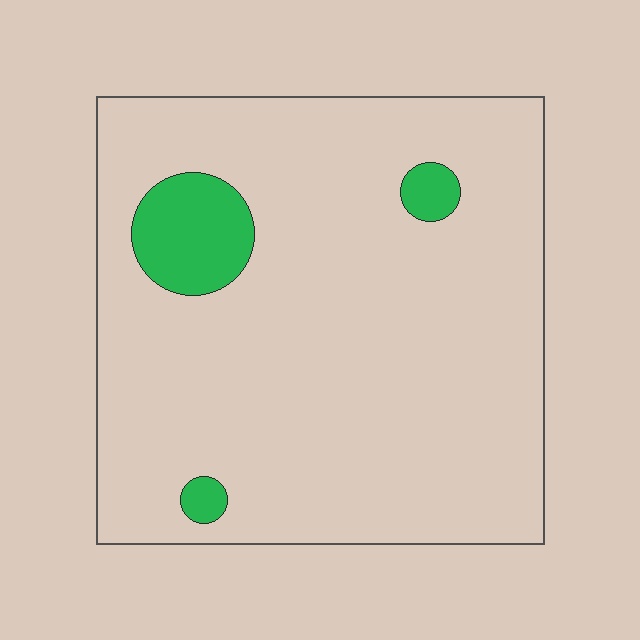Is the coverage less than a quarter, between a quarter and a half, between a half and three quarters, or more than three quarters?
Less than a quarter.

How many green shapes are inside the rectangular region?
3.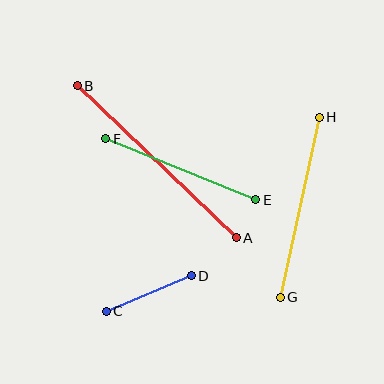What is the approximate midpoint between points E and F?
The midpoint is at approximately (181, 169) pixels.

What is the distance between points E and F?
The distance is approximately 162 pixels.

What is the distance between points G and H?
The distance is approximately 184 pixels.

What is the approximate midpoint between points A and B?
The midpoint is at approximately (157, 162) pixels.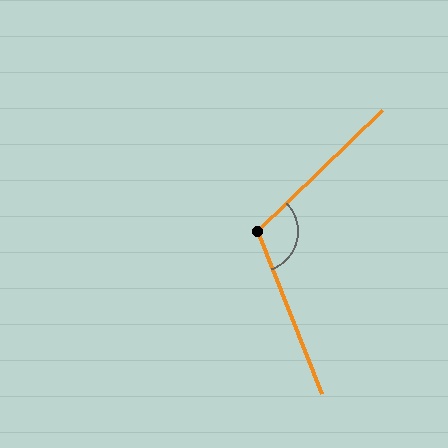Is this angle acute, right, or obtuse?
It is obtuse.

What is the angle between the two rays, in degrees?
Approximately 112 degrees.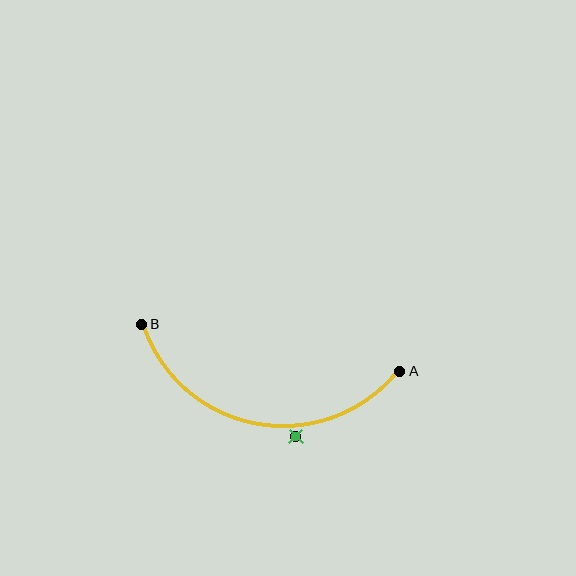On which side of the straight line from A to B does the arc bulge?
The arc bulges below the straight line connecting A and B.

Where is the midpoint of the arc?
The arc midpoint is the point on the curve farthest from the straight line joining A and B. It sits below that line.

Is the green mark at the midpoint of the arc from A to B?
No — the green mark does not lie on the arc at all. It sits slightly outside the curve.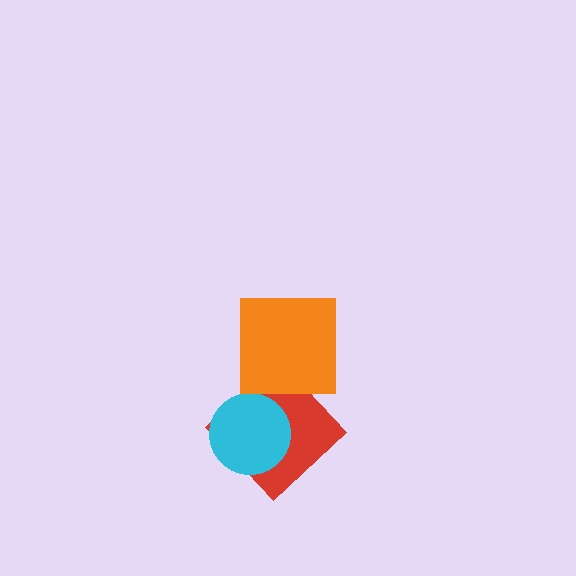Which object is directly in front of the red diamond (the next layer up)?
The cyan circle is directly in front of the red diamond.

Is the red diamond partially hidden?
Yes, it is partially covered by another shape.